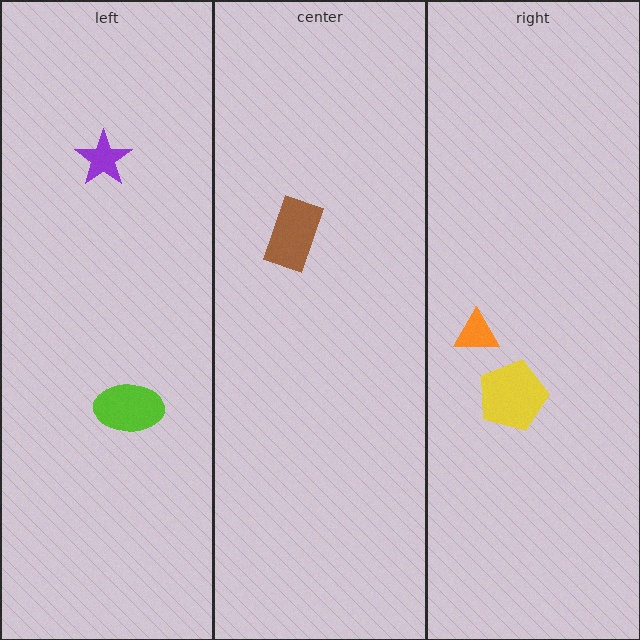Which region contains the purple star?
The left region.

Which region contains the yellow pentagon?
The right region.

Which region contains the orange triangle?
The right region.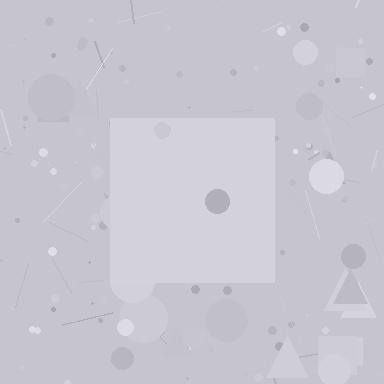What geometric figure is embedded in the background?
A square is embedded in the background.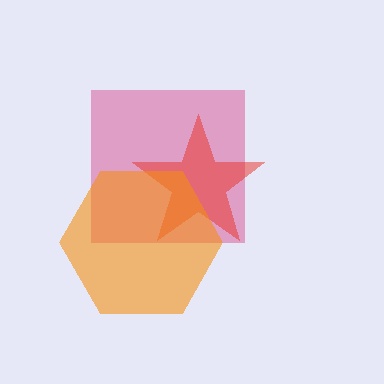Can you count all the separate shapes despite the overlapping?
Yes, there are 3 separate shapes.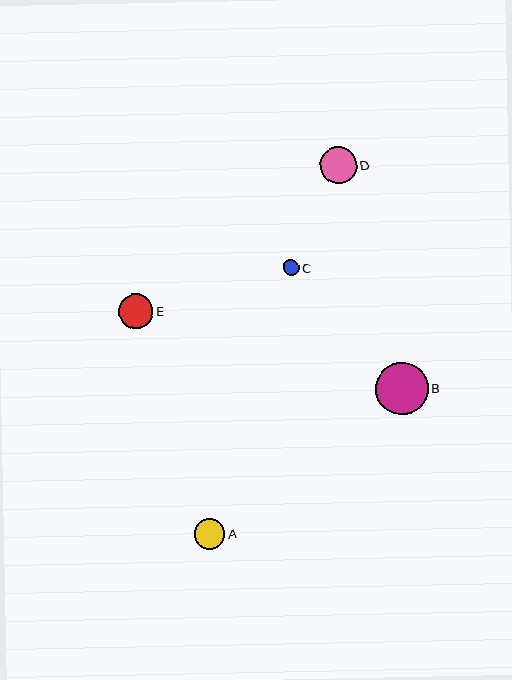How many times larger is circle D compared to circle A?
Circle D is approximately 1.2 times the size of circle A.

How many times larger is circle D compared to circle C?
Circle D is approximately 2.3 times the size of circle C.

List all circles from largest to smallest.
From largest to smallest: B, D, E, A, C.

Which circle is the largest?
Circle B is the largest with a size of approximately 53 pixels.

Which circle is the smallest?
Circle C is the smallest with a size of approximately 16 pixels.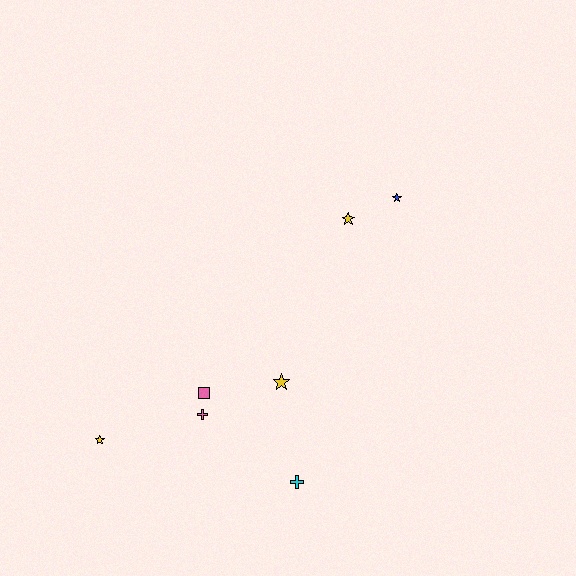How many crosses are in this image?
There are 2 crosses.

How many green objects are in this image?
There are no green objects.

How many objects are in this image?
There are 7 objects.